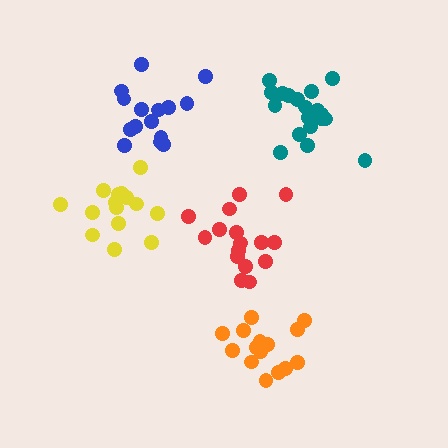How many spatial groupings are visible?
There are 5 spatial groupings.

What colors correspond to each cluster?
The clusters are colored: yellow, blue, red, teal, orange.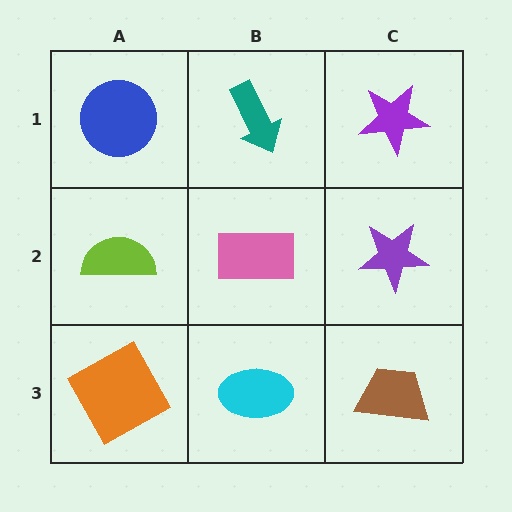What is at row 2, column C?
A purple star.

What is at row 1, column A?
A blue circle.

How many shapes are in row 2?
3 shapes.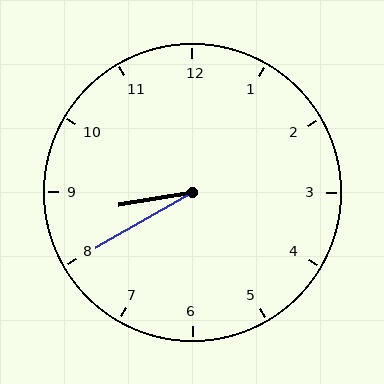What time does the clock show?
8:40.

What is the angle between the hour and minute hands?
Approximately 20 degrees.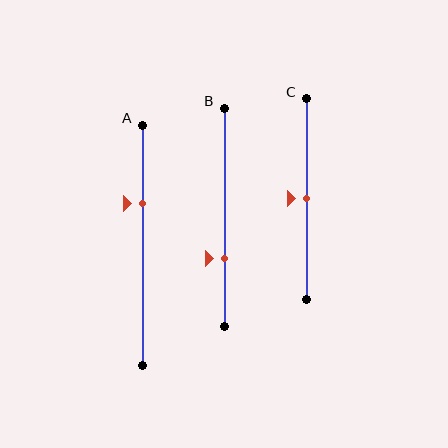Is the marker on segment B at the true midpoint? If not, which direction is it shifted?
No, the marker on segment B is shifted downward by about 19% of the segment length.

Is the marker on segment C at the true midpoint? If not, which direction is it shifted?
Yes, the marker on segment C is at the true midpoint.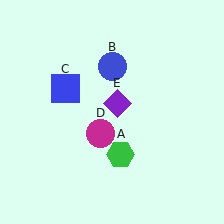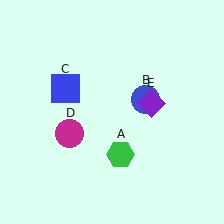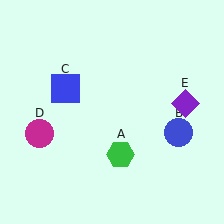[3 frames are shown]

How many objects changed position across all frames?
3 objects changed position: blue circle (object B), magenta circle (object D), purple diamond (object E).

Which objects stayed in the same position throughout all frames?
Green hexagon (object A) and blue square (object C) remained stationary.